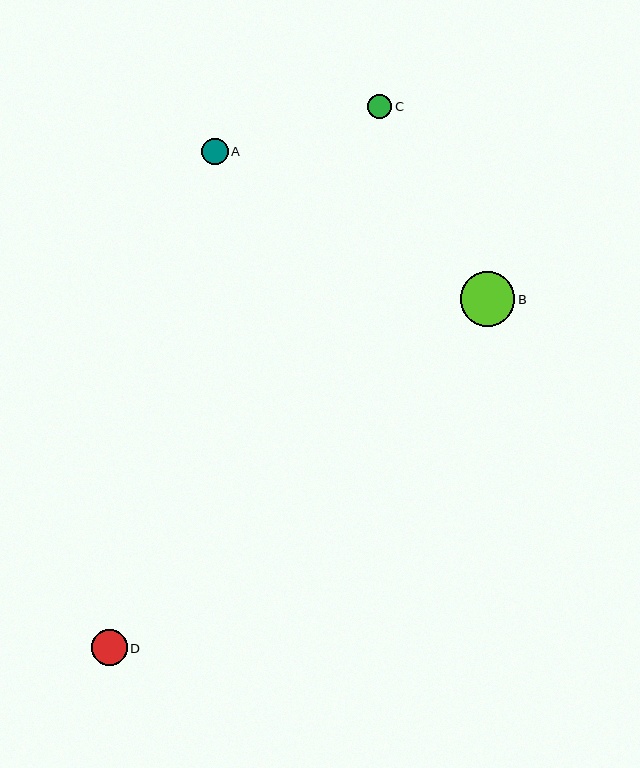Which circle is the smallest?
Circle C is the smallest with a size of approximately 24 pixels.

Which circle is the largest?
Circle B is the largest with a size of approximately 55 pixels.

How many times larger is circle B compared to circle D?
Circle B is approximately 1.6 times the size of circle D.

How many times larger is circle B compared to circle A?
Circle B is approximately 2.1 times the size of circle A.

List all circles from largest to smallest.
From largest to smallest: B, D, A, C.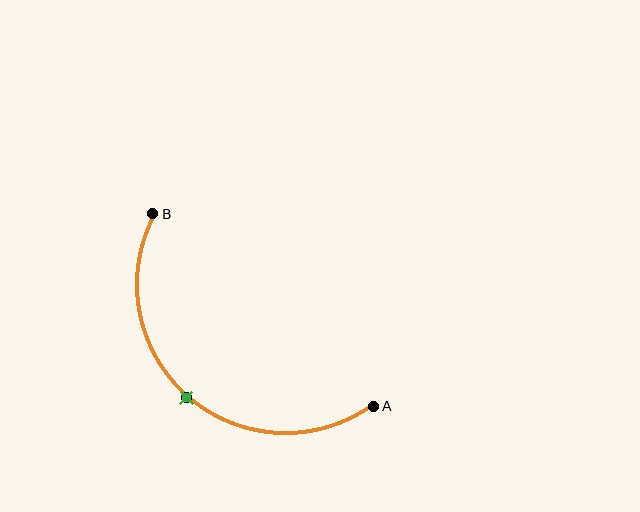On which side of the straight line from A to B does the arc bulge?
The arc bulges below and to the left of the straight line connecting A and B.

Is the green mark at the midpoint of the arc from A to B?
Yes. The green mark lies on the arc at equal arc-length from both A and B — it is the arc midpoint.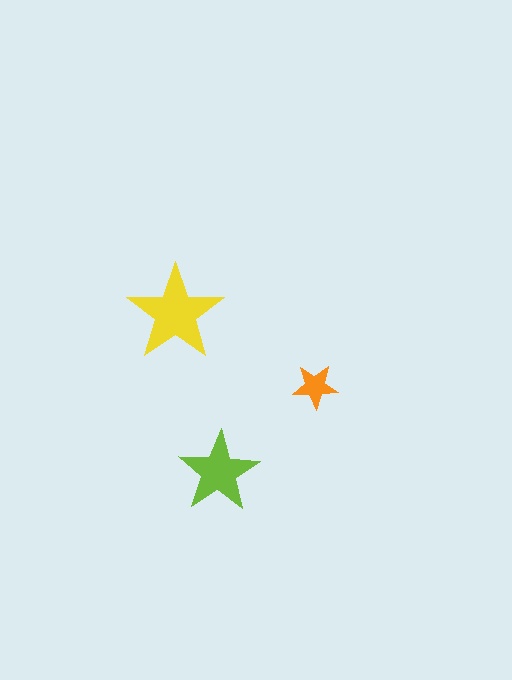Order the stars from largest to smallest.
the yellow one, the lime one, the orange one.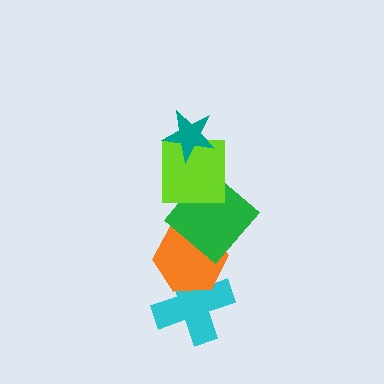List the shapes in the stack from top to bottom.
From top to bottom: the teal star, the lime square, the green diamond, the orange hexagon, the cyan cross.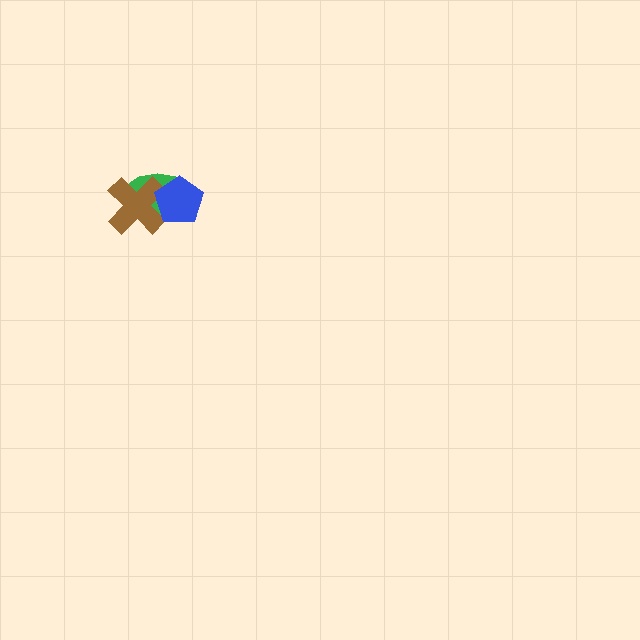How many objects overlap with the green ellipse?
2 objects overlap with the green ellipse.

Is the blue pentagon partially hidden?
No, no other shape covers it.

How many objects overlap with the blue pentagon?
2 objects overlap with the blue pentagon.